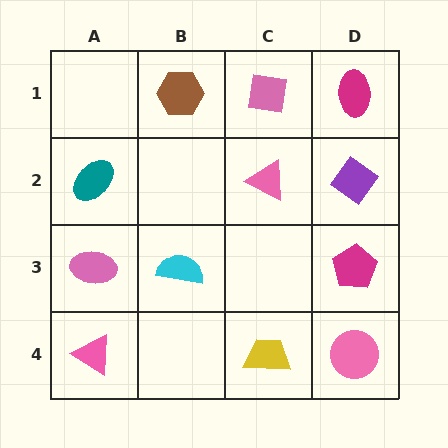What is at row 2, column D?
A purple diamond.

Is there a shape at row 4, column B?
No, that cell is empty.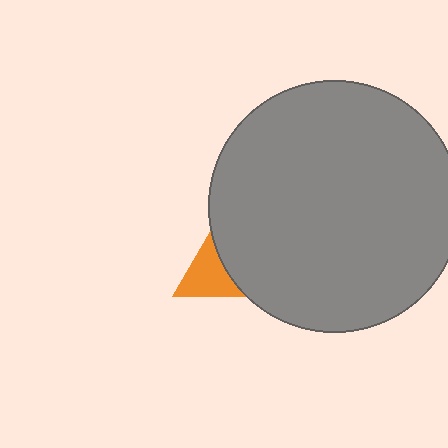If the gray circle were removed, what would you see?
You would see the complete orange triangle.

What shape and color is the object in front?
The object in front is a gray circle.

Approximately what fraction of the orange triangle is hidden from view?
Roughly 68% of the orange triangle is hidden behind the gray circle.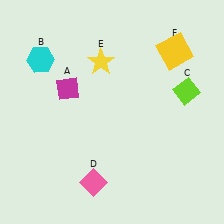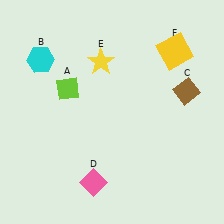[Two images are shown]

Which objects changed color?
A changed from magenta to lime. C changed from lime to brown.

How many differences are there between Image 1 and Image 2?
There are 2 differences between the two images.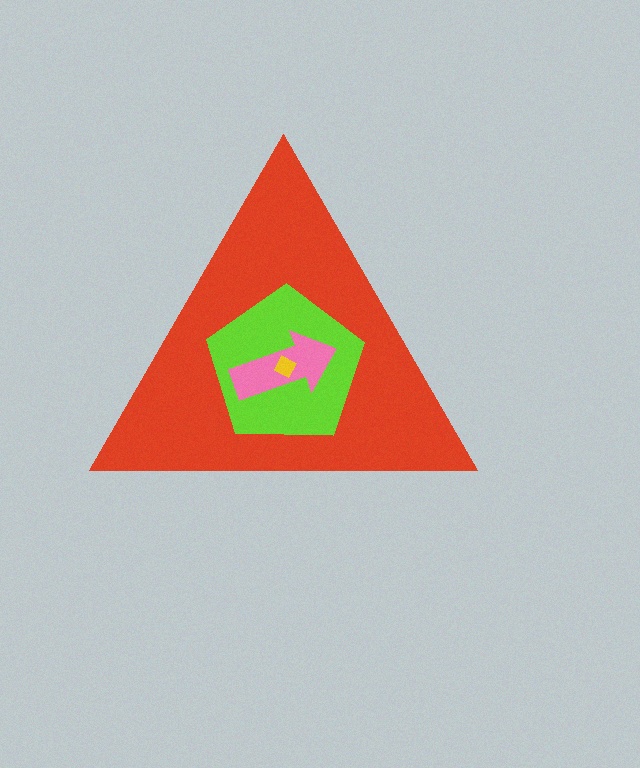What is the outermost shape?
The red triangle.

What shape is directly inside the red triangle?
The lime pentagon.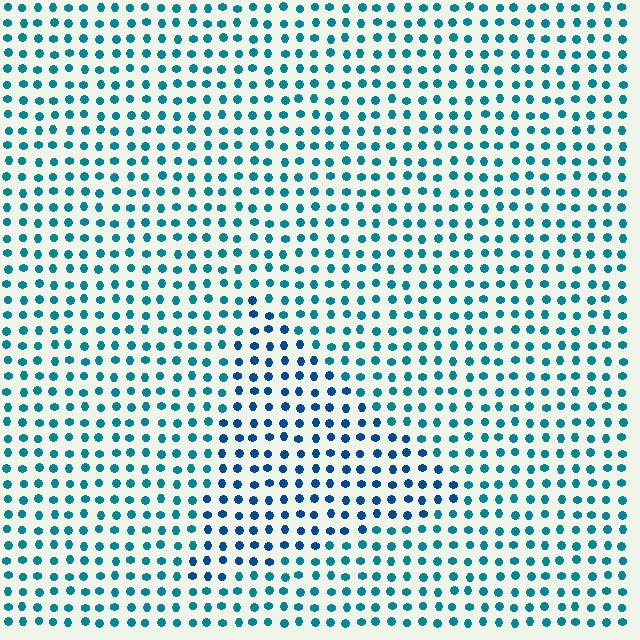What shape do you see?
I see a triangle.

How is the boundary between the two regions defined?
The boundary is defined purely by a slight shift in hue (about 26 degrees). Spacing, size, and orientation are identical on both sides.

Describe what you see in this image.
The image is filled with small teal elements in a uniform arrangement. A triangle-shaped region is visible where the elements are tinted to a slightly different hue, forming a subtle color boundary.